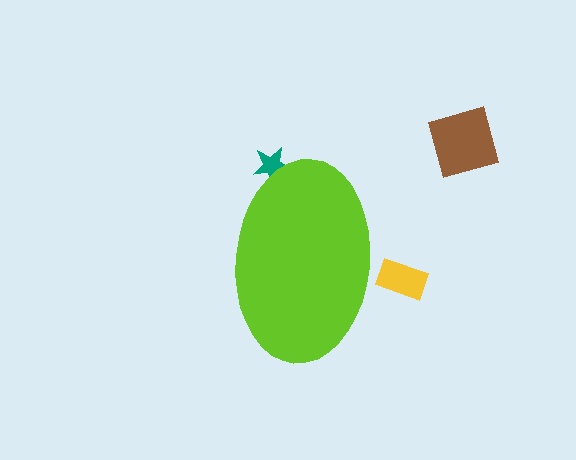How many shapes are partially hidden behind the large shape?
2 shapes are partially hidden.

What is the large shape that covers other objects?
A lime ellipse.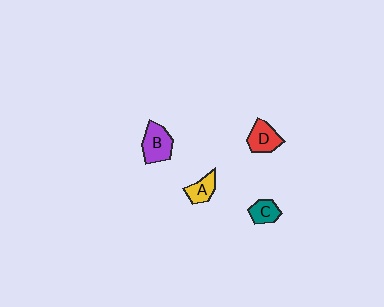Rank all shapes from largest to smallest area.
From largest to smallest: B (purple), D (red), A (yellow), C (teal).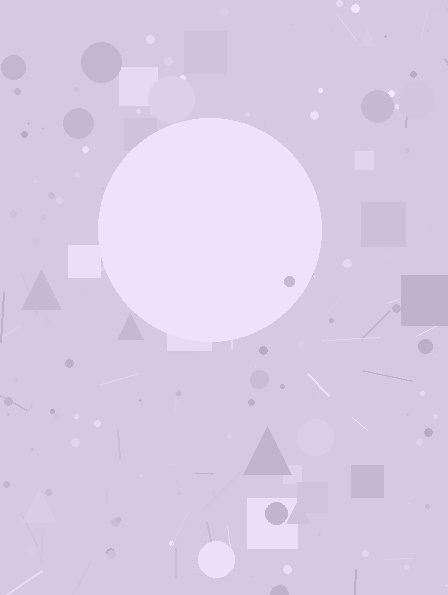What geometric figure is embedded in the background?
A circle is embedded in the background.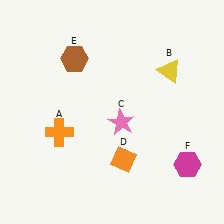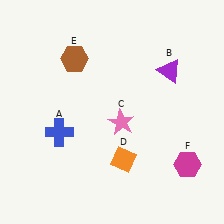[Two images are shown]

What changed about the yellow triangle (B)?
In Image 1, B is yellow. In Image 2, it changed to purple.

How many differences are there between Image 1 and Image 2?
There are 2 differences between the two images.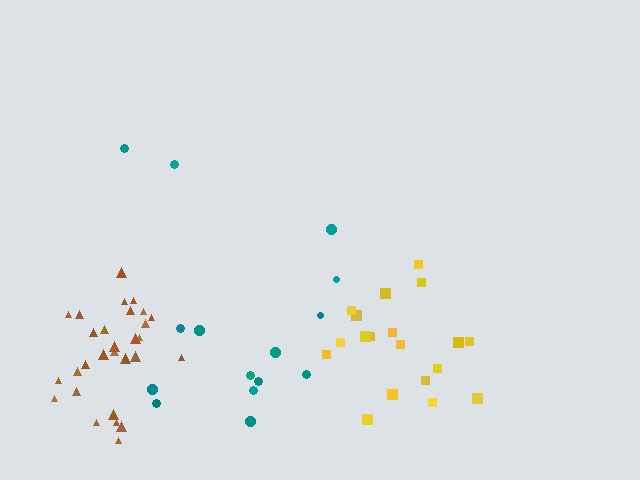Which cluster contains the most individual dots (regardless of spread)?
Brown (30).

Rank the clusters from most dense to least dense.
brown, yellow, teal.